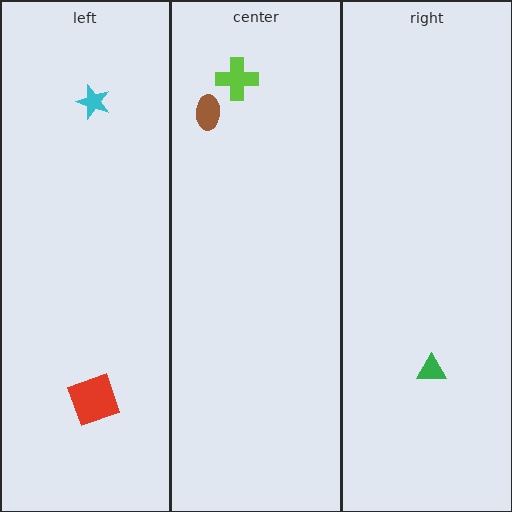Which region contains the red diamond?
The left region.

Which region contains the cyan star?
The left region.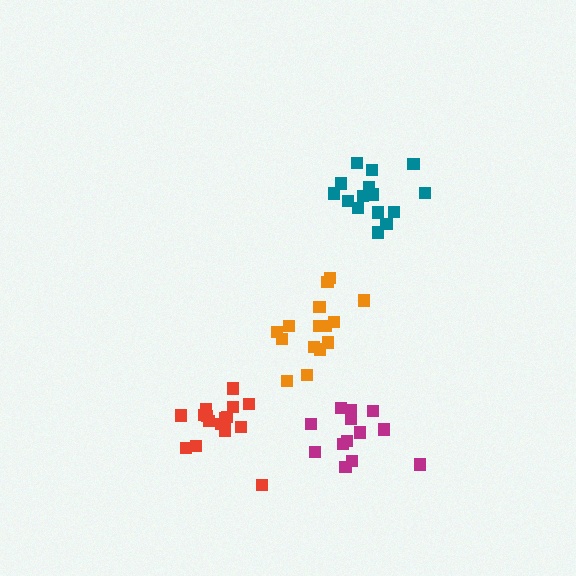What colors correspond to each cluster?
The clusters are colored: red, teal, magenta, orange.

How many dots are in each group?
Group 1: 16 dots, Group 2: 16 dots, Group 3: 13 dots, Group 4: 15 dots (60 total).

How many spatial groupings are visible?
There are 4 spatial groupings.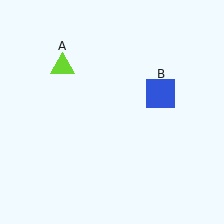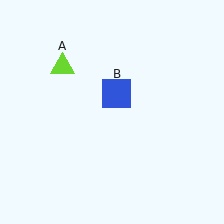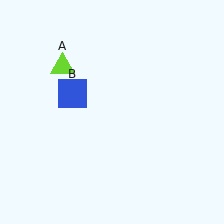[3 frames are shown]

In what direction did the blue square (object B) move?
The blue square (object B) moved left.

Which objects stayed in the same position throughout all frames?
Lime triangle (object A) remained stationary.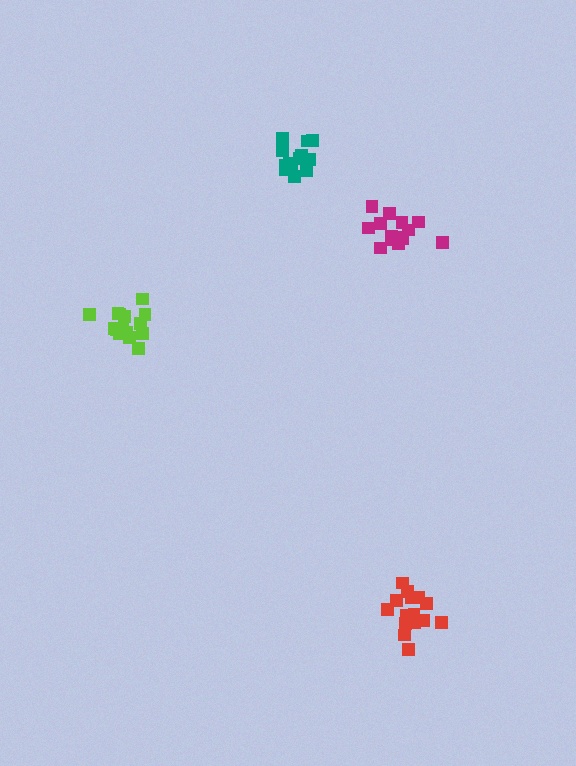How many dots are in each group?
Group 1: 15 dots, Group 2: 14 dots, Group 3: 14 dots, Group 4: 16 dots (59 total).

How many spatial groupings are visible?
There are 4 spatial groupings.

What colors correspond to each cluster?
The clusters are colored: lime, magenta, teal, red.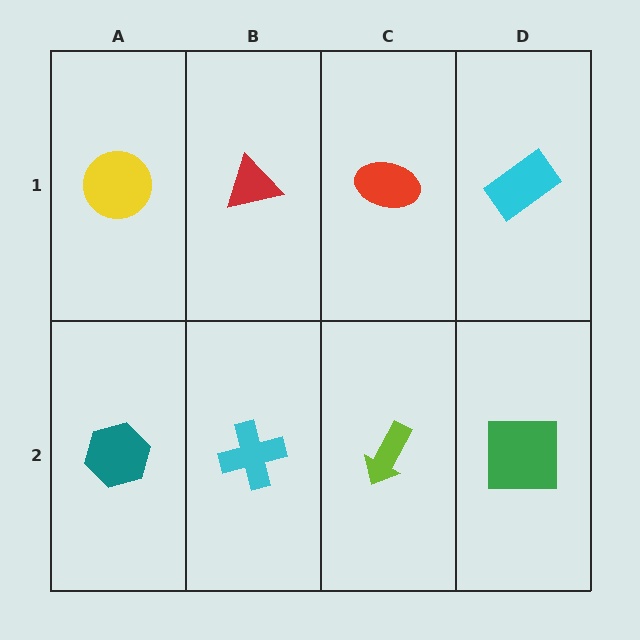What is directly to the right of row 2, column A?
A cyan cross.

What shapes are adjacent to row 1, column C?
A lime arrow (row 2, column C), a red triangle (row 1, column B), a cyan rectangle (row 1, column D).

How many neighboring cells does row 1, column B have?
3.